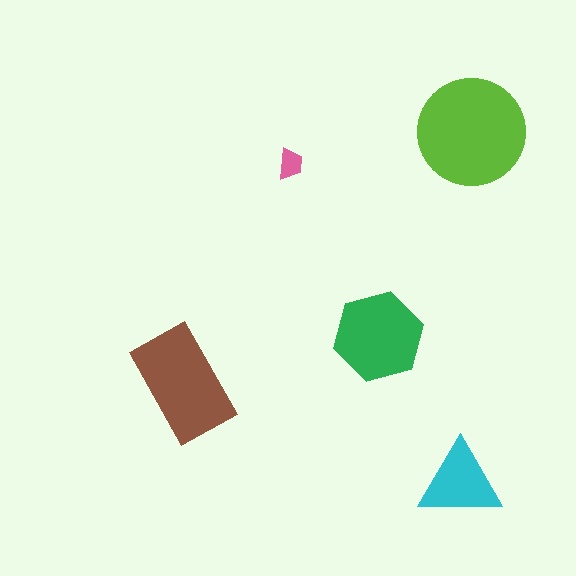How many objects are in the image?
There are 5 objects in the image.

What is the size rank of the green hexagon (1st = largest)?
3rd.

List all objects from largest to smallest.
The lime circle, the brown rectangle, the green hexagon, the cyan triangle, the pink trapezoid.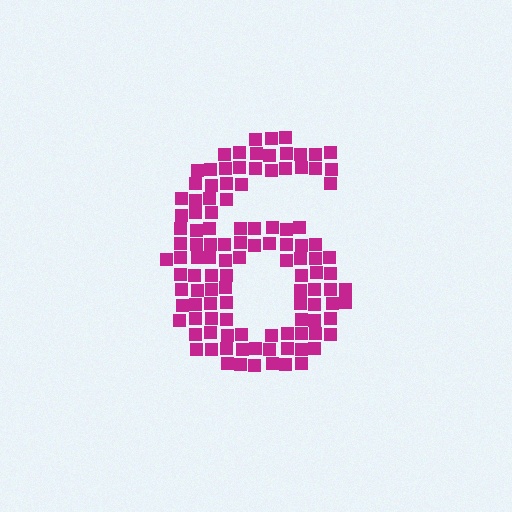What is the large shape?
The large shape is the digit 6.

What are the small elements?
The small elements are squares.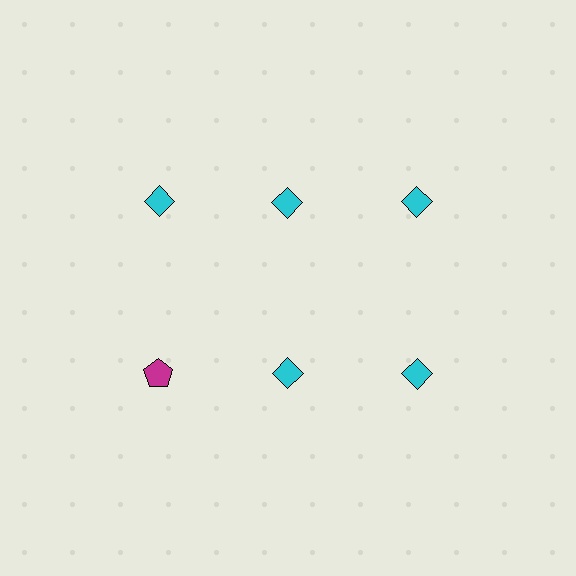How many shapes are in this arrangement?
There are 6 shapes arranged in a grid pattern.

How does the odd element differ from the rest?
It differs in both color (magenta instead of cyan) and shape (pentagon instead of diamond).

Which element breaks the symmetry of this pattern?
The magenta pentagon in the second row, leftmost column breaks the symmetry. All other shapes are cyan diamonds.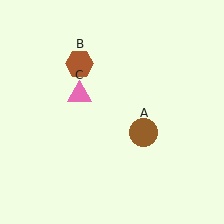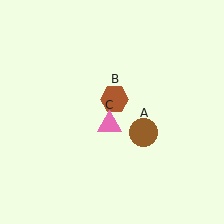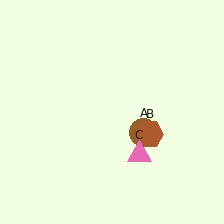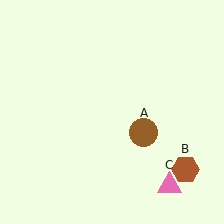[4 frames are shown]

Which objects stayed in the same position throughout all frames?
Brown circle (object A) remained stationary.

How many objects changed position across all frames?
2 objects changed position: brown hexagon (object B), pink triangle (object C).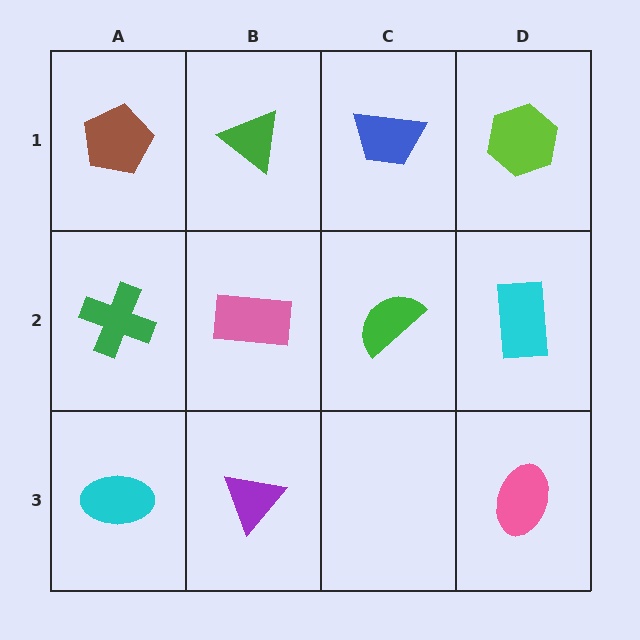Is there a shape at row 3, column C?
No, that cell is empty.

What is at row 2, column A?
A green cross.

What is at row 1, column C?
A blue trapezoid.